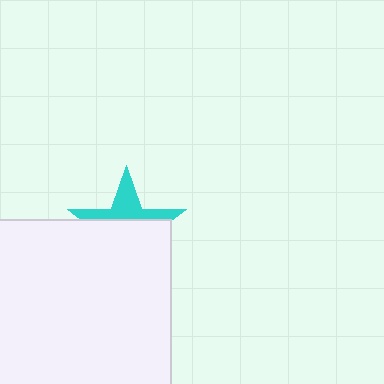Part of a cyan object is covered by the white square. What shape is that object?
It is a star.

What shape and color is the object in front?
The object in front is a white square.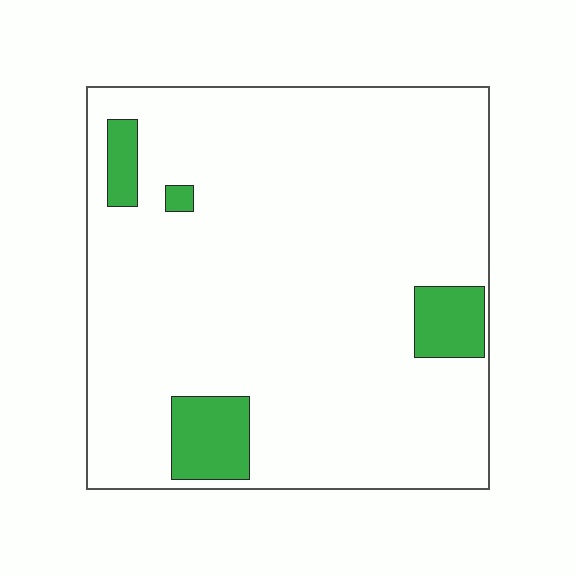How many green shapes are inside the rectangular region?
4.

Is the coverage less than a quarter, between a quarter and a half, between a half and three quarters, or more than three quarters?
Less than a quarter.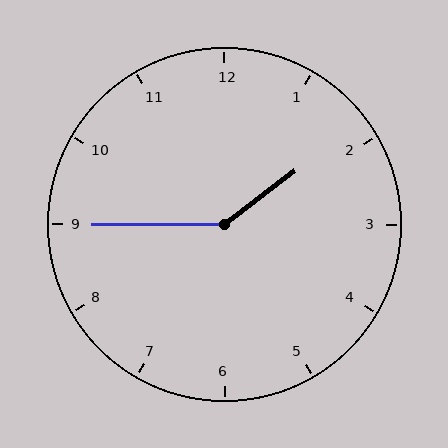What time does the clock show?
1:45.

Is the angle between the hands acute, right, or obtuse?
It is obtuse.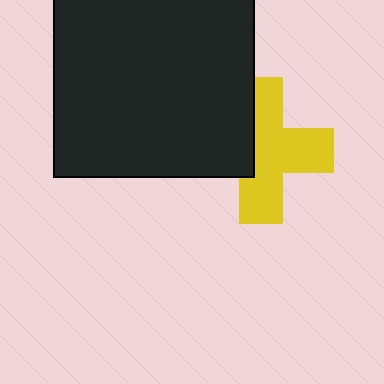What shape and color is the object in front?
The object in front is a black square.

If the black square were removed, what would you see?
You would see the complete yellow cross.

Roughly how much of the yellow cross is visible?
About half of it is visible (roughly 64%).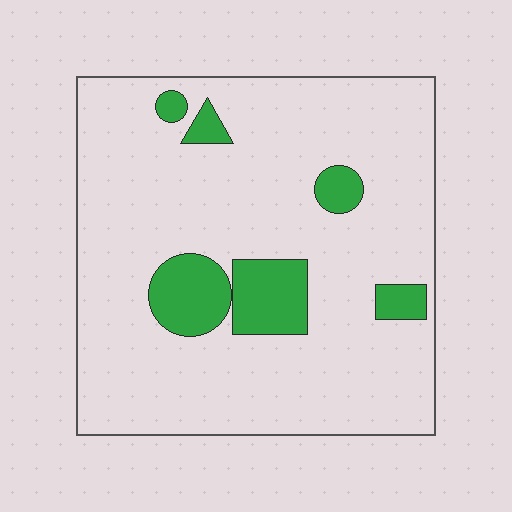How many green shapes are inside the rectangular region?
6.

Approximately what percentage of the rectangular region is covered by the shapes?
Approximately 15%.